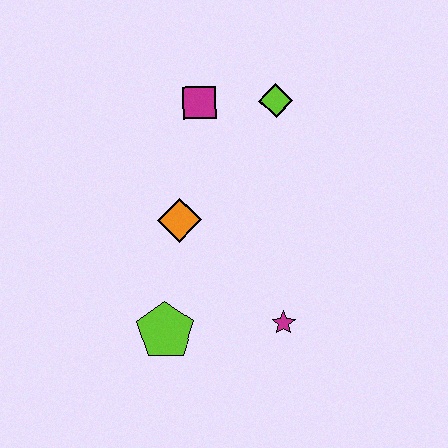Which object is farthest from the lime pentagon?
The lime diamond is farthest from the lime pentagon.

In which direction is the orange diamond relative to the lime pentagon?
The orange diamond is above the lime pentagon.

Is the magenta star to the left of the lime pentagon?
No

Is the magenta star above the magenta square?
No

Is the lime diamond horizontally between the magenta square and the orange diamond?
No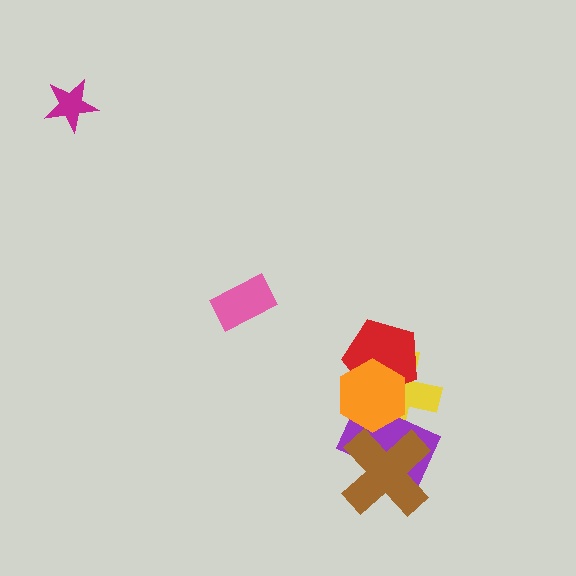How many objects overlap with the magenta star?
0 objects overlap with the magenta star.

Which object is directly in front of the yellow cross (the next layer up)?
The purple rectangle is directly in front of the yellow cross.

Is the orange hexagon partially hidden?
No, no other shape covers it.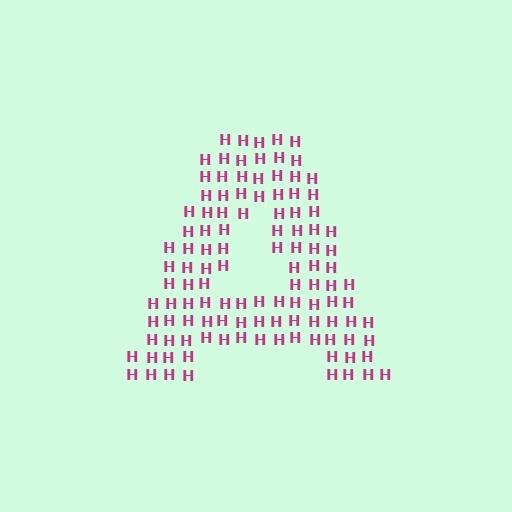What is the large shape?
The large shape is the letter A.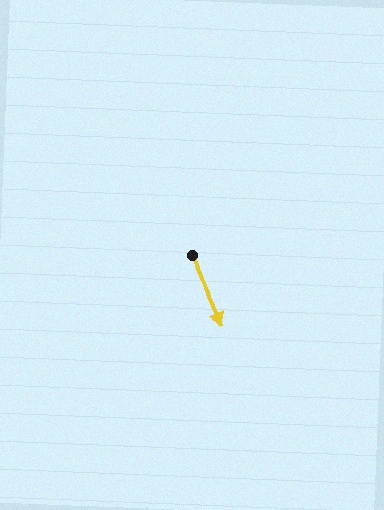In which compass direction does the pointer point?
Southeast.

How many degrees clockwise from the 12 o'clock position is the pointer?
Approximately 156 degrees.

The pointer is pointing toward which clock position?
Roughly 5 o'clock.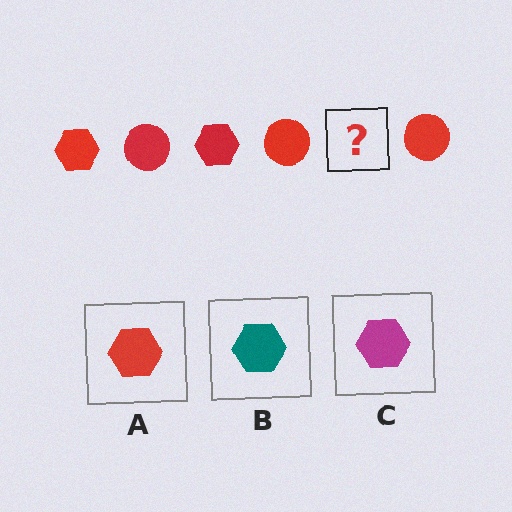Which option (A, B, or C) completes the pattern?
A.